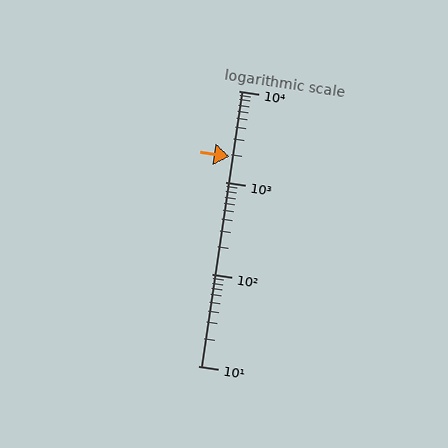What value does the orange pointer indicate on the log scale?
The pointer indicates approximately 1900.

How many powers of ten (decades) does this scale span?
The scale spans 3 decades, from 10 to 10000.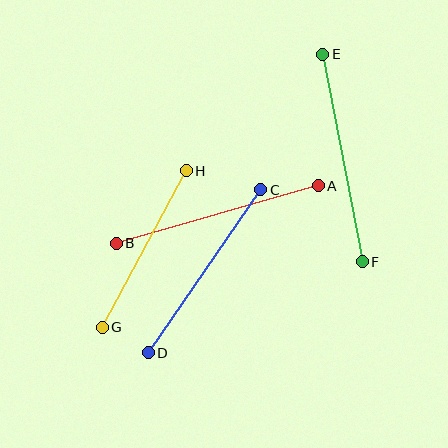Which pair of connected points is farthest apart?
Points E and F are farthest apart.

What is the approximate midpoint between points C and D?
The midpoint is at approximately (205, 271) pixels.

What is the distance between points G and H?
The distance is approximately 178 pixels.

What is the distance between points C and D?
The distance is approximately 198 pixels.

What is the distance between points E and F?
The distance is approximately 211 pixels.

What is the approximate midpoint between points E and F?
The midpoint is at approximately (343, 158) pixels.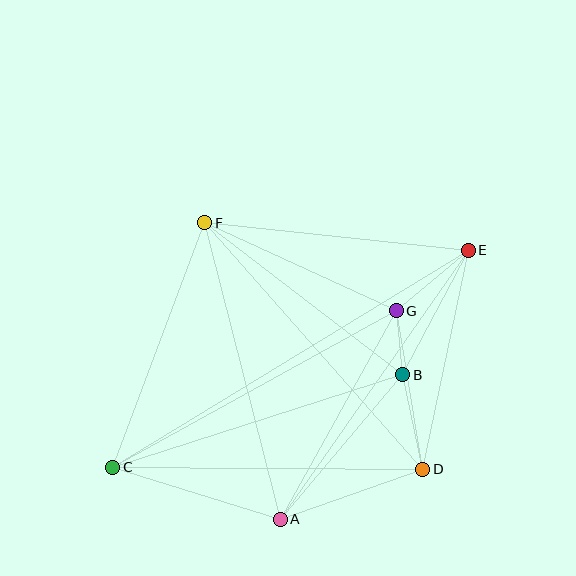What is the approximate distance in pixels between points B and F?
The distance between B and F is approximately 250 pixels.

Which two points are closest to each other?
Points B and G are closest to each other.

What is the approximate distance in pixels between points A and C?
The distance between A and C is approximately 175 pixels.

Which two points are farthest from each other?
Points C and E are farthest from each other.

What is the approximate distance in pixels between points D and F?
The distance between D and F is approximately 329 pixels.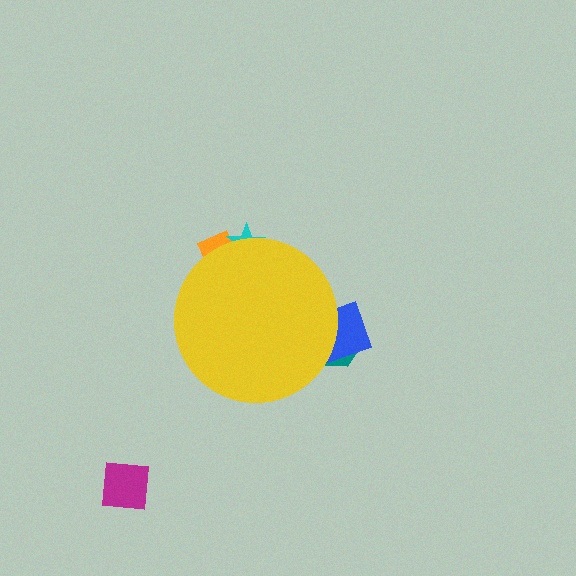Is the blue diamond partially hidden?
Yes, the blue diamond is partially hidden behind the yellow circle.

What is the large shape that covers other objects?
A yellow circle.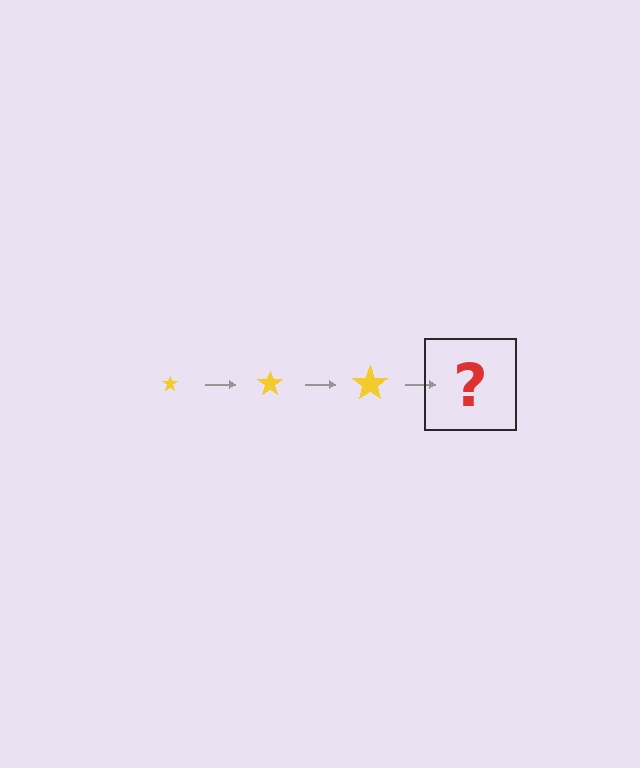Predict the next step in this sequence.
The next step is a yellow star, larger than the previous one.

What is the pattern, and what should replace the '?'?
The pattern is that the star gets progressively larger each step. The '?' should be a yellow star, larger than the previous one.